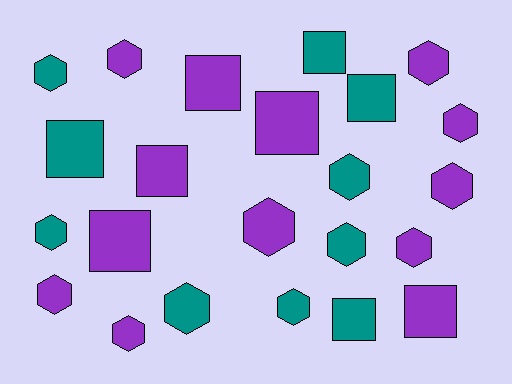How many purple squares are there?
There are 5 purple squares.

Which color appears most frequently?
Purple, with 13 objects.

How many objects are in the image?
There are 23 objects.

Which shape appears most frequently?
Hexagon, with 14 objects.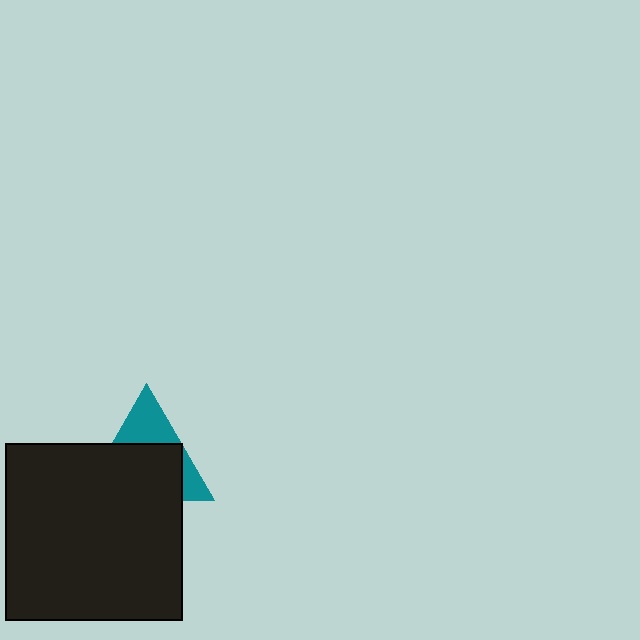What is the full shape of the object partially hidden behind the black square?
The partially hidden object is a teal triangle.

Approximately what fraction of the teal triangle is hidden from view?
Roughly 63% of the teal triangle is hidden behind the black square.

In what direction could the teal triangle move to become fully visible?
The teal triangle could move up. That would shift it out from behind the black square entirely.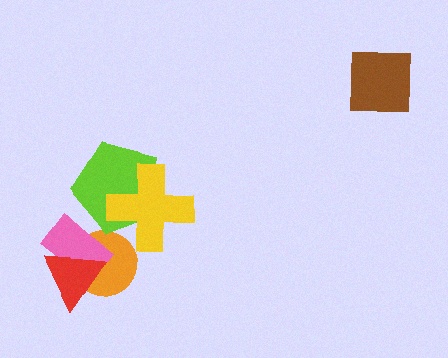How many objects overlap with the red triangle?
2 objects overlap with the red triangle.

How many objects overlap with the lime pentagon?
1 object overlaps with the lime pentagon.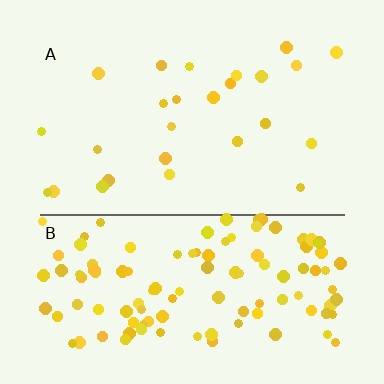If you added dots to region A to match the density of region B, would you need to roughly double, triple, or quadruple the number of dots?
Approximately quadruple.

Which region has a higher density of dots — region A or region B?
B (the bottom).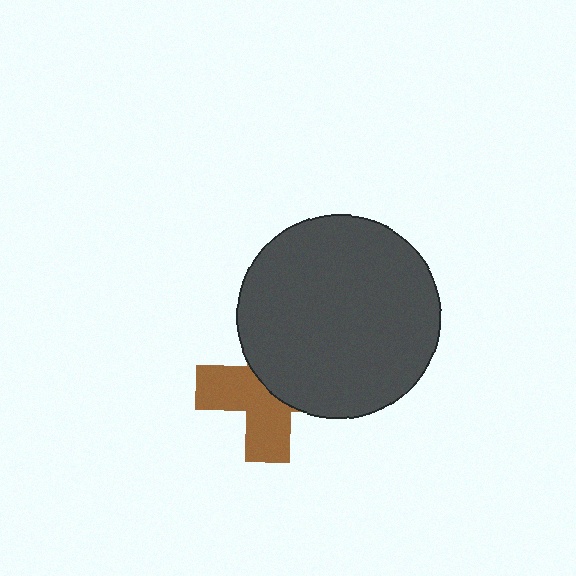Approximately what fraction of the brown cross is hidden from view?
Roughly 50% of the brown cross is hidden behind the dark gray circle.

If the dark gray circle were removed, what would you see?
You would see the complete brown cross.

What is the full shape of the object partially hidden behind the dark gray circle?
The partially hidden object is a brown cross.